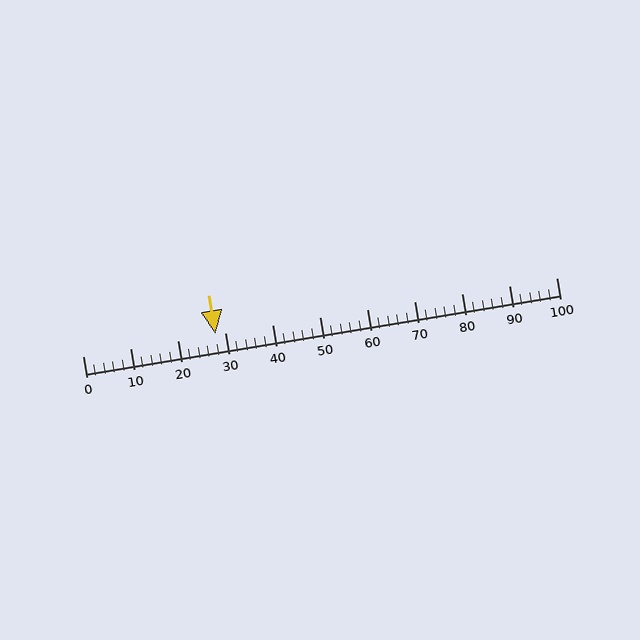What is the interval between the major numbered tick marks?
The major tick marks are spaced 10 units apart.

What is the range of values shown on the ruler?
The ruler shows values from 0 to 100.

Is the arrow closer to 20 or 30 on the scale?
The arrow is closer to 30.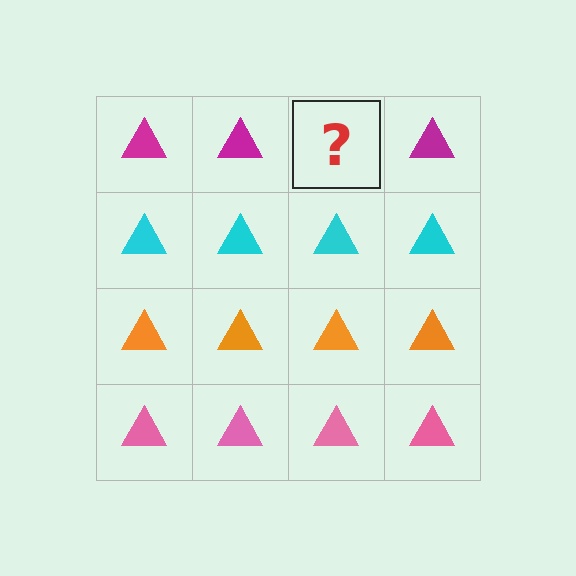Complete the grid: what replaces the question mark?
The question mark should be replaced with a magenta triangle.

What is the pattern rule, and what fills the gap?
The rule is that each row has a consistent color. The gap should be filled with a magenta triangle.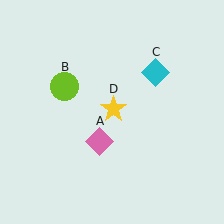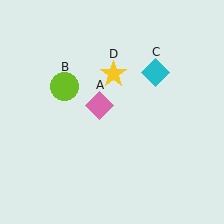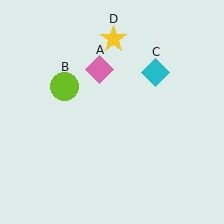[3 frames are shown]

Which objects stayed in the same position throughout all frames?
Lime circle (object B) and cyan diamond (object C) remained stationary.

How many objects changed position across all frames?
2 objects changed position: pink diamond (object A), yellow star (object D).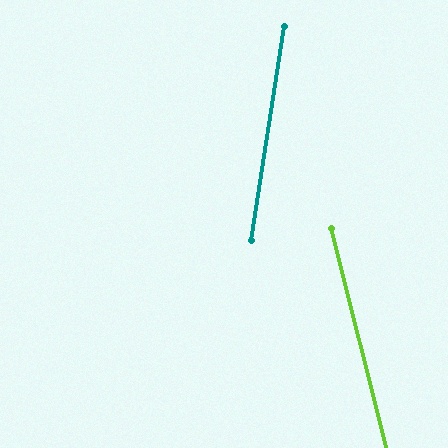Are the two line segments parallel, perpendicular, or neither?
Neither parallel nor perpendicular — they differ by about 23°.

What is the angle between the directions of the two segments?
Approximately 23 degrees.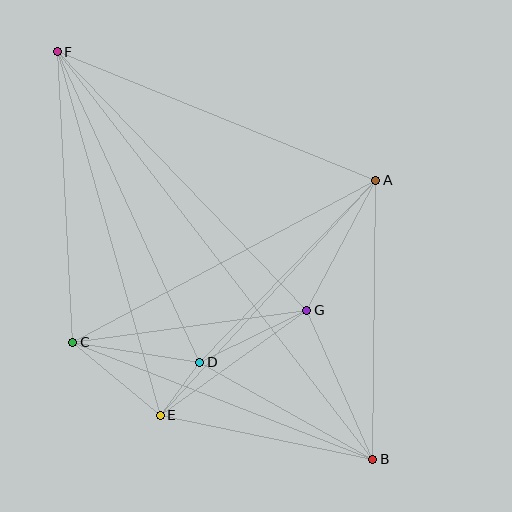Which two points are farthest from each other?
Points B and F are farthest from each other.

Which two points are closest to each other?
Points D and E are closest to each other.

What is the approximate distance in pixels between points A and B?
The distance between A and B is approximately 279 pixels.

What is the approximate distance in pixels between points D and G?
The distance between D and G is approximately 119 pixels.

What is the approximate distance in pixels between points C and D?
The distance between C and D is approximately 128 pixels.